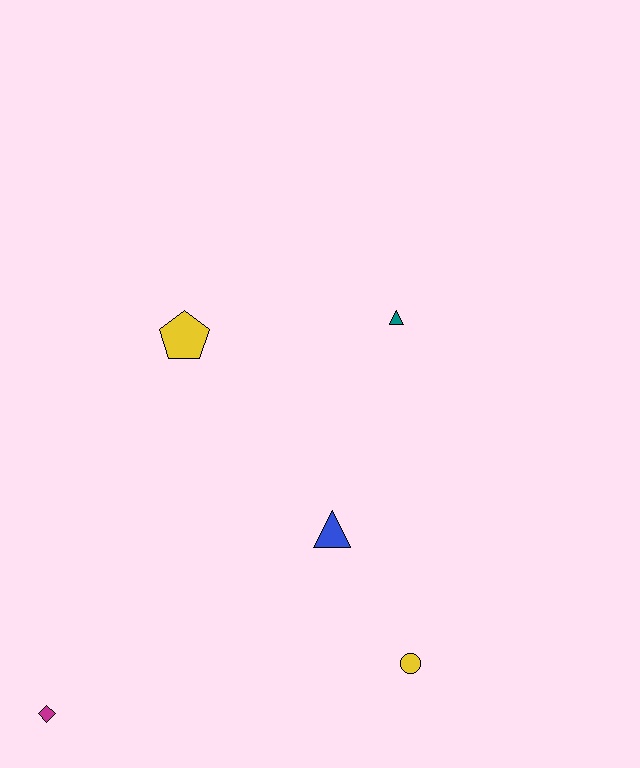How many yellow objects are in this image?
There are 2 yellow objects.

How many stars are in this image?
There are no stars.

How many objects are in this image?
There are 5 objects.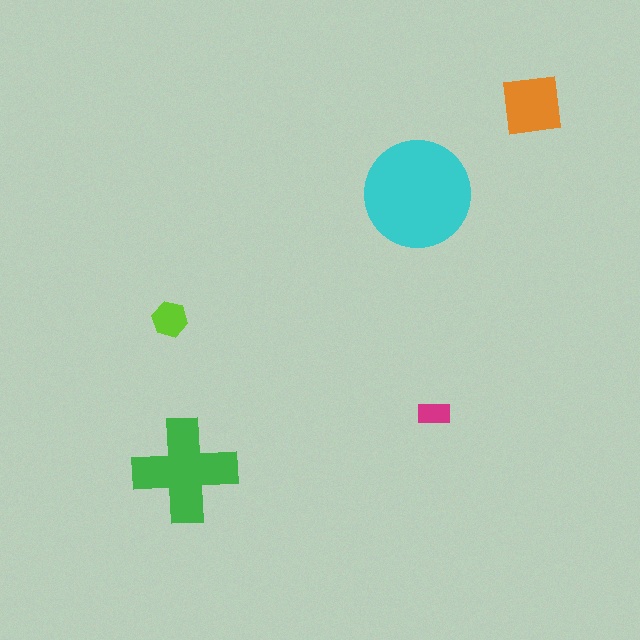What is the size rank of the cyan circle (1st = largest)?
1st.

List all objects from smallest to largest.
The magenta rectangle, the lime hexagon, the orange square, the green cross, the cyan circle.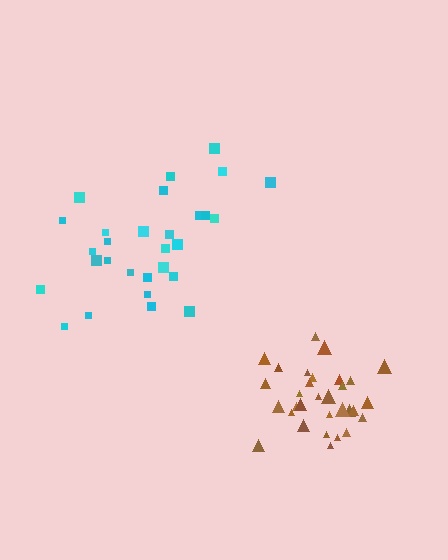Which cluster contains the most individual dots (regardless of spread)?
Brown (31).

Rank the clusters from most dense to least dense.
brown, cyan.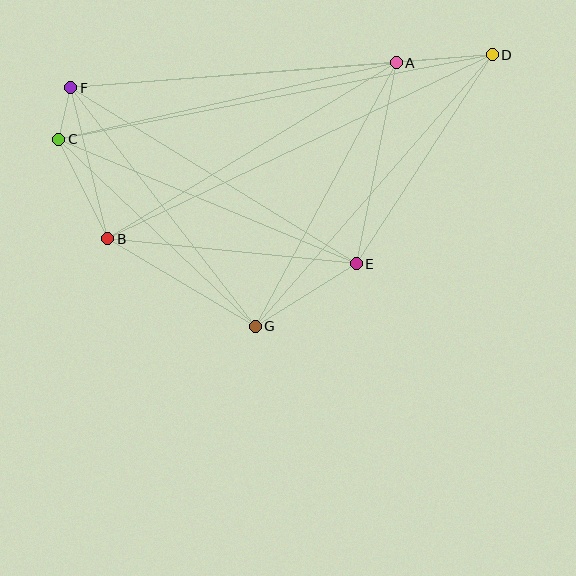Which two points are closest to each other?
Points C and F are closest to each other.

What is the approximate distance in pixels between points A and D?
The distance between A and D is approximately 97 pixels.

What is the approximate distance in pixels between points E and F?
The distance between E and F is approximately 335 pixels.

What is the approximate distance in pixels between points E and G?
The distance between E and G is approximately 119 pixels.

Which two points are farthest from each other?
Points C and D are farthest from each other.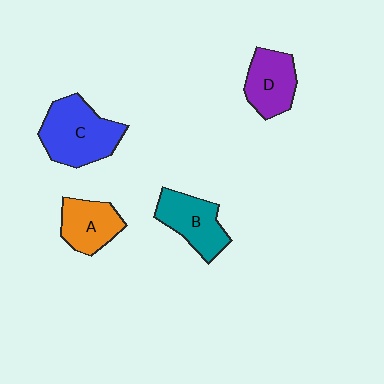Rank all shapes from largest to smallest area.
From largest to smallest: C (blue), B (teal), D (purple), A (orange).